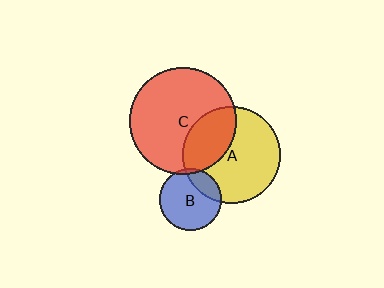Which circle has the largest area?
Circle C (red).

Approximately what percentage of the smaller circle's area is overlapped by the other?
Approximately 5%.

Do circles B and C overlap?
Yes.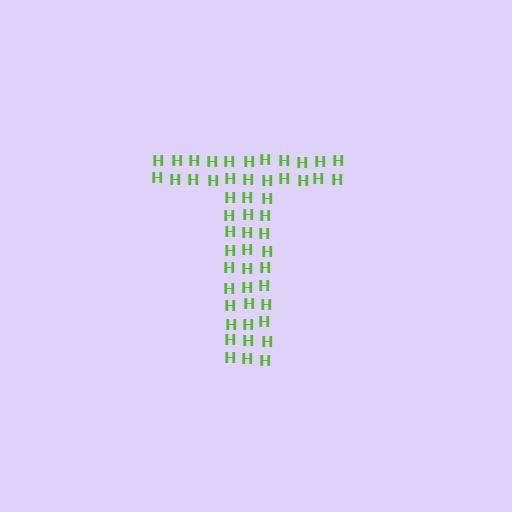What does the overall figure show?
The overall figure shows the letter T.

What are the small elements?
The small elements are letter H's.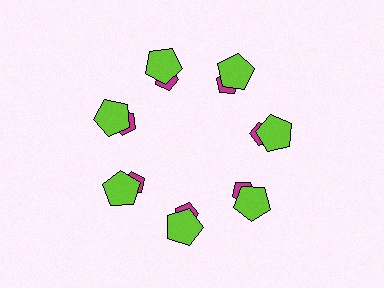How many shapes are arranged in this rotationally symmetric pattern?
There are 14 shapes, arranged in 7 groups of 2.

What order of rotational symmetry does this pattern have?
This pattern has 7-fold rotational symmetry.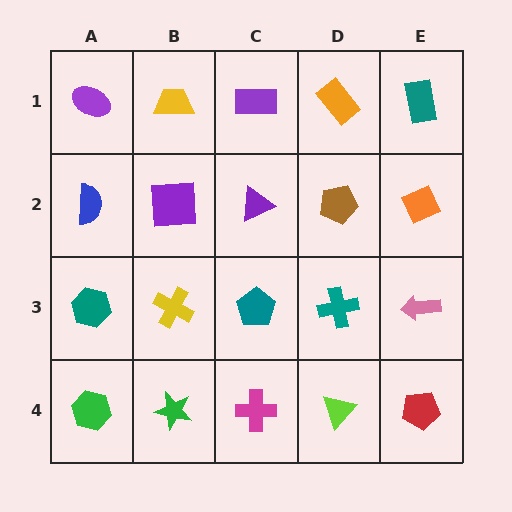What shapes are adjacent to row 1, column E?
An orange diamond (row 2, column E), an orange rectangle (row 1, column D).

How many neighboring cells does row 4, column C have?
3.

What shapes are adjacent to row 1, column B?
A purple square (row 2, column B), a purple ellipse (row 1, column A), a purple rectangle (row 1, column C).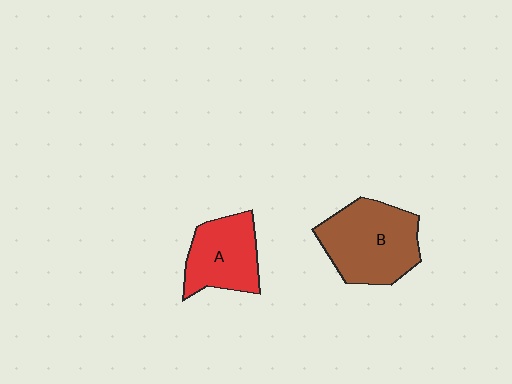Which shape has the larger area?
Shape B (brown).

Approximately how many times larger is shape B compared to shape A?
Approximately 1.3 times.